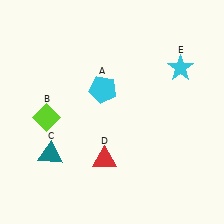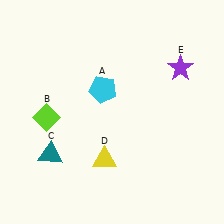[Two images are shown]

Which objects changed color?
D changed from red to yellow. E changed from cyan to purple.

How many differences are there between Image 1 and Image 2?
There are 2 differences between the two images.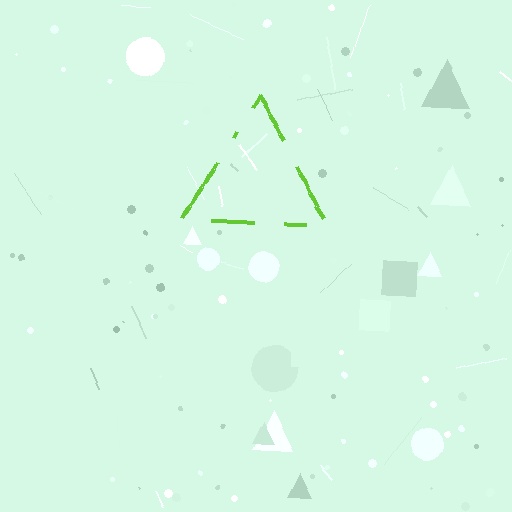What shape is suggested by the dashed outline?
The dashed outline suggests a triangle.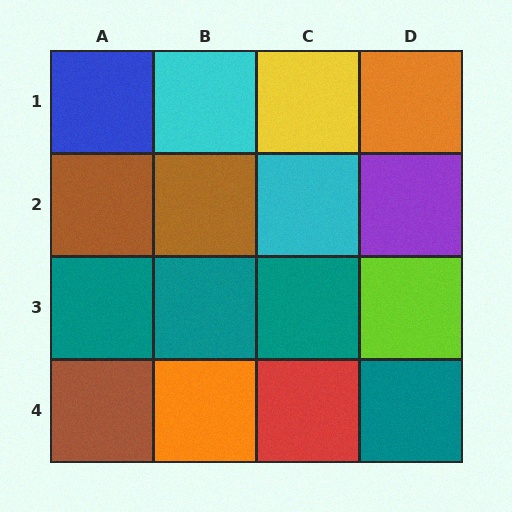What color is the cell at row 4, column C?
Red.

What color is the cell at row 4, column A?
Brown.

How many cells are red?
1 cell is red.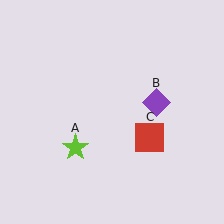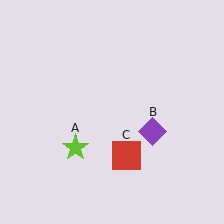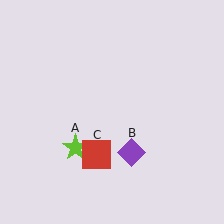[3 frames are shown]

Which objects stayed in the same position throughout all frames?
Lime star (object A) remained stationary.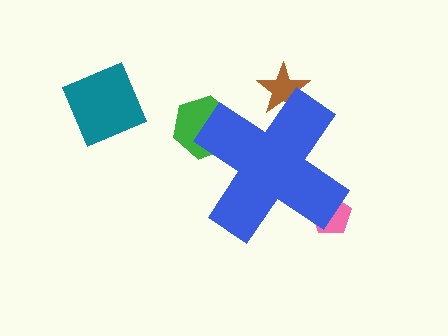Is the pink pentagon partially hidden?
Yes, the pink pentagon is partially hidden behind the blue cross.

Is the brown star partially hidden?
Yes, the brown star is partially hidden behind the blue cross.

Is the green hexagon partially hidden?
Yes, the green hexagon is partially hidden behind the blue cross.